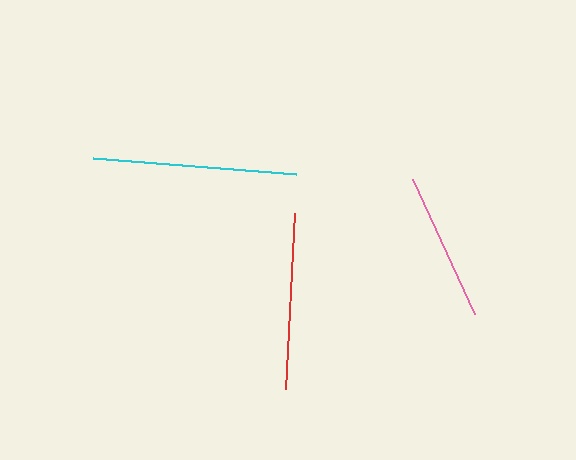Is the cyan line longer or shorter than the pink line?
The cyan line is longer than the pink line.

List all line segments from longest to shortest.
From longest to shortest: cyan, red, pink.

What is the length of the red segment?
The red segment is approximately 177 pixels long.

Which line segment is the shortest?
The pink line is the shortest at approximately 148 pixels.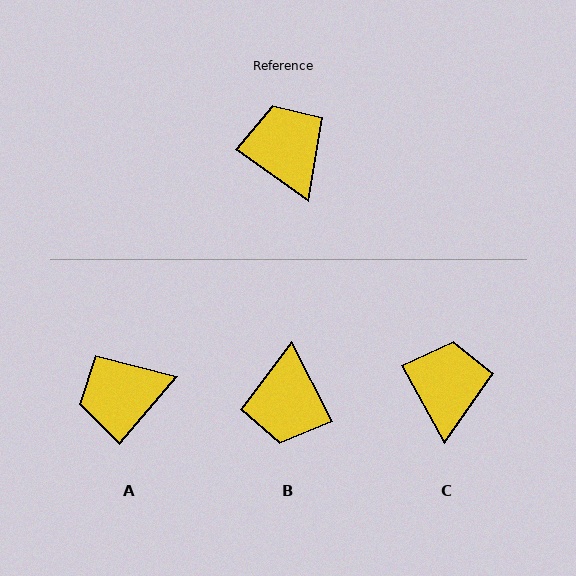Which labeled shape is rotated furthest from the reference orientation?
B, about 153 degrees away.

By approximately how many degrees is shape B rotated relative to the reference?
Approximately 153 degrees counter-clockwise.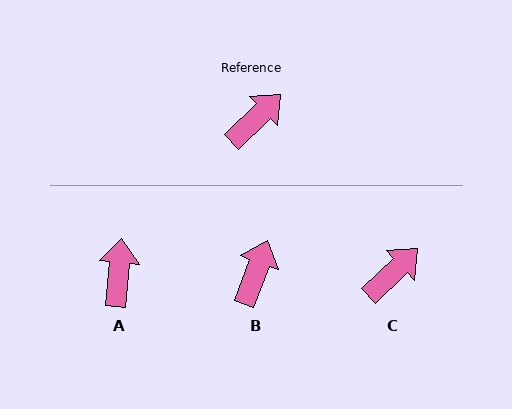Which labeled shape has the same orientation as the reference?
C.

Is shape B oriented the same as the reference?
No, it is off by about 26 degrees.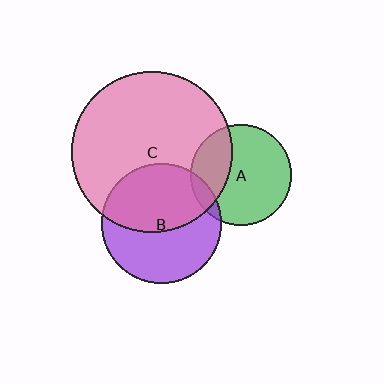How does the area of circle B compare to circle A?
Approximately 1.4 times.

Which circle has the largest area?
Circle C (pink).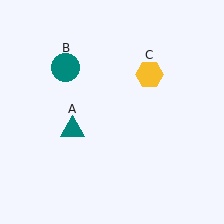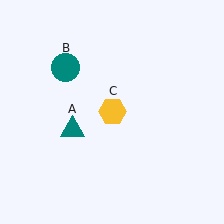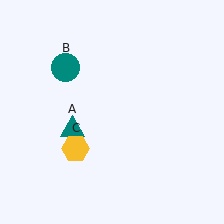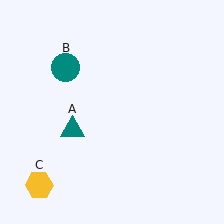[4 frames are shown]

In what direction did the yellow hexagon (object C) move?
The yellow hexagon (object C) moved down and to the left.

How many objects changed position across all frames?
1 object changed position: yellow hexagon (object C).